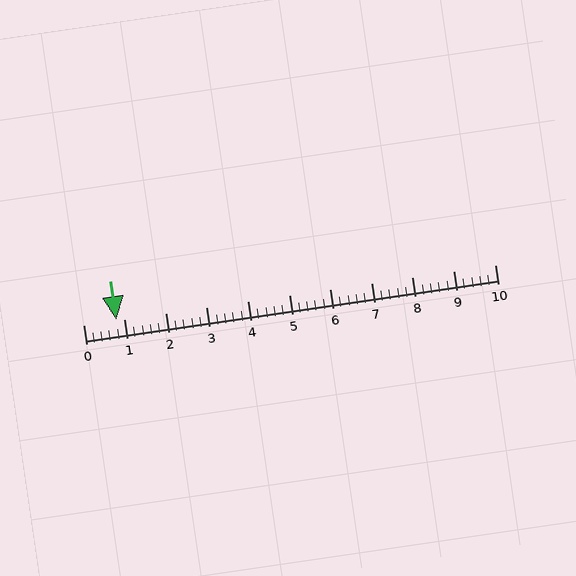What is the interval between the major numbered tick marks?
The major tick marks are spaced 1 units apart.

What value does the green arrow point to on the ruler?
The green arrow points to approximately 0.8.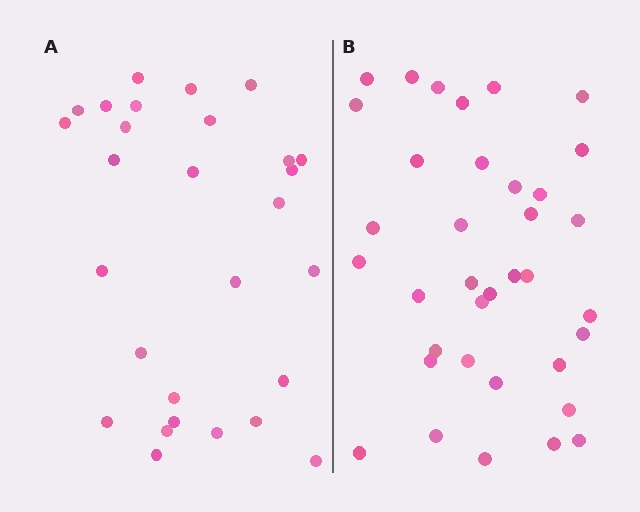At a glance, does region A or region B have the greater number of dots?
Region B (the right region) has more dots.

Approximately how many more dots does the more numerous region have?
Region B has roughly 8 or so more dots than region A.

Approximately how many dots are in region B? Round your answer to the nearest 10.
About 40 dots. (The exact count is 36, which rounds to 40.)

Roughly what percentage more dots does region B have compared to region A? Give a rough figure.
About 30% more.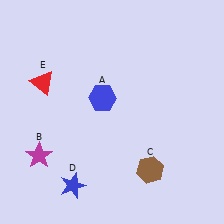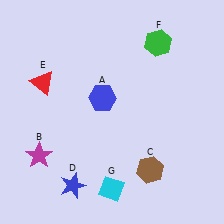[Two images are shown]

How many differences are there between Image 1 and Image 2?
There are 2 differences between the two images.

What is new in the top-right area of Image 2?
A green hexagon (F) was added in the top-right area of Image 2.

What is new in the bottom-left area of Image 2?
A cyan diamond (G) was added in the bottom-left area of Image 2.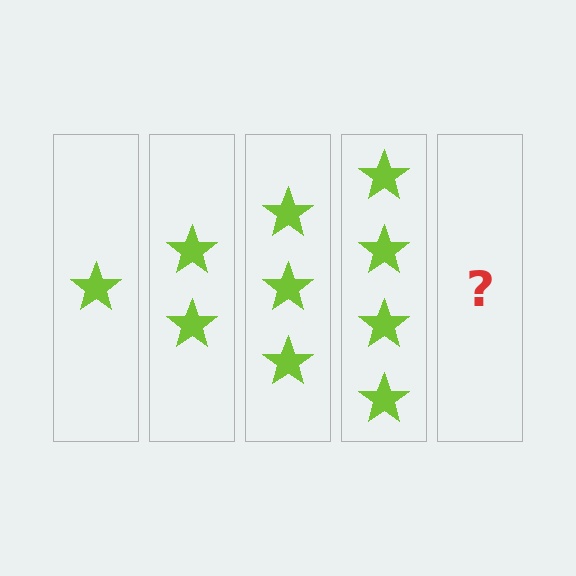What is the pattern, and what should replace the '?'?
The pattern is that each step adds one more star. The '?' should be 5 stars.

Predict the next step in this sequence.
The next step is 5 stars.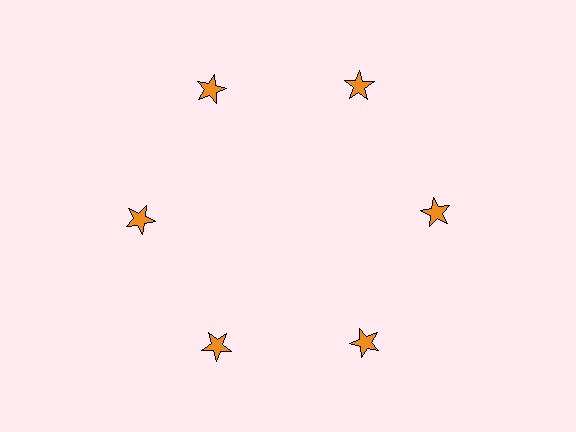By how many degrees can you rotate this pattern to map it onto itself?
The pattern maps onto itself every 60 degrees of rotation.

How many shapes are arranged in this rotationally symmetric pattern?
There are 6 shapes, arranged in 6 groups of 1.